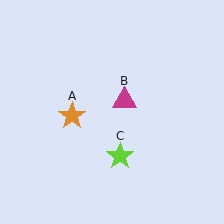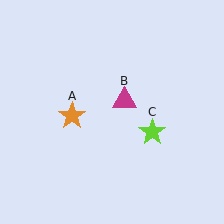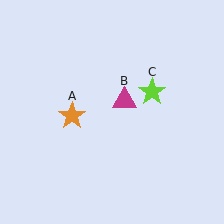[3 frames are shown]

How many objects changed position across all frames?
1 object changed position: lime star (object C).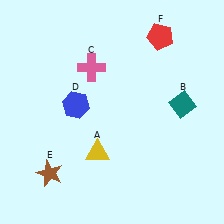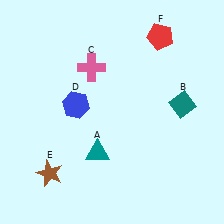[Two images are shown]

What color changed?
The triangle (A) changed from yellow in Image 1 to teal in Image 2.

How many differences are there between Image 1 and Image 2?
There is 1 difference between the two images.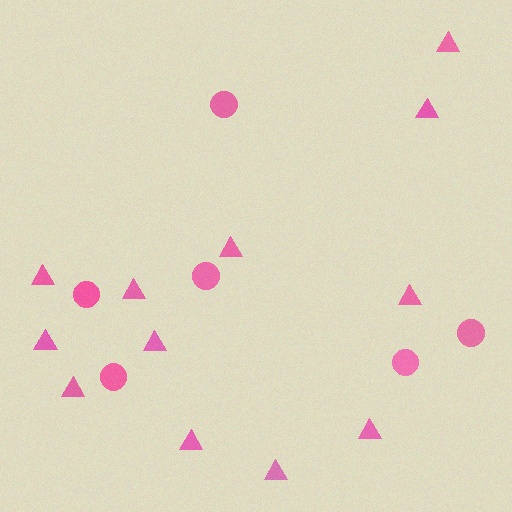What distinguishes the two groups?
There are 2 groups: one group of triangles (12) and one group of circles (6).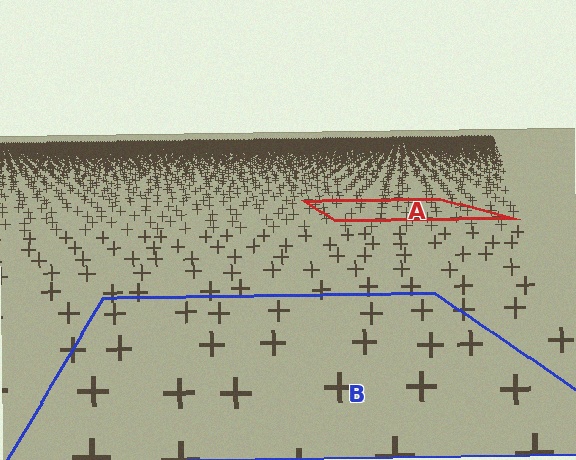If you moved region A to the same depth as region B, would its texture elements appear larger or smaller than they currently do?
They would appear larger. At a closer depth, the same texture elements are projected at a bigger on-screen size.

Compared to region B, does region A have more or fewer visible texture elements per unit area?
Region A has more texture elements per unit area — they are packed more densely because it is farther away.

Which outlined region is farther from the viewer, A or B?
Region A is farther from the viewer — the texture elements inside it appear smaller and more densely packed.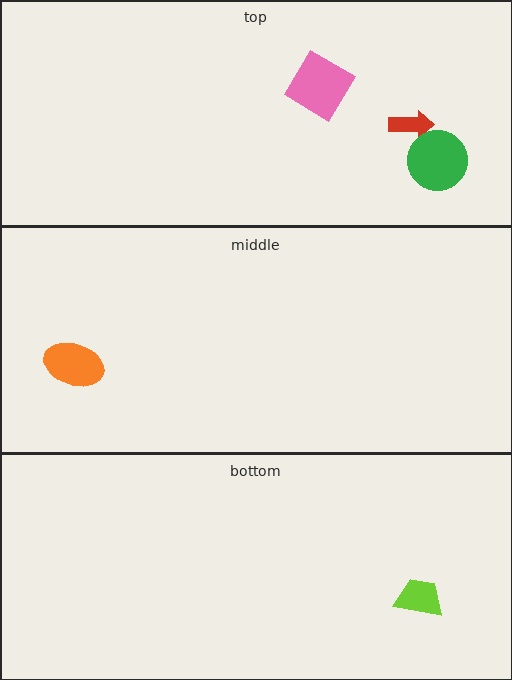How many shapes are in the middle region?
1.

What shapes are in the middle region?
The orange ellipse.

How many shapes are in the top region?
3.